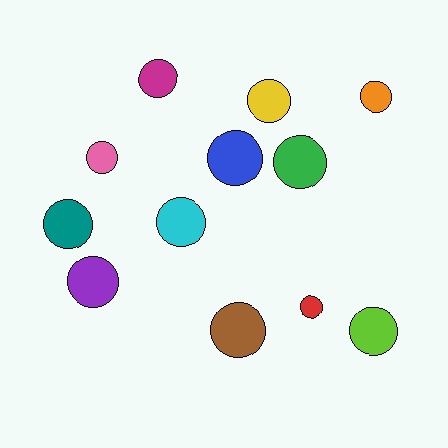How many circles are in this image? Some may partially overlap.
There are 12 circles.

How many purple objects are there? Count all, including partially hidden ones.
There is 1 purple object.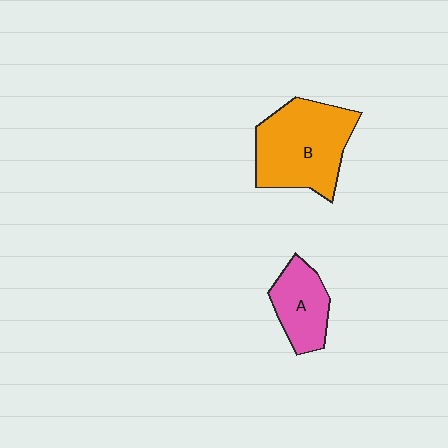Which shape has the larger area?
Shape B (orange).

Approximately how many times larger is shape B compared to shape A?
Approximately 1.9 times.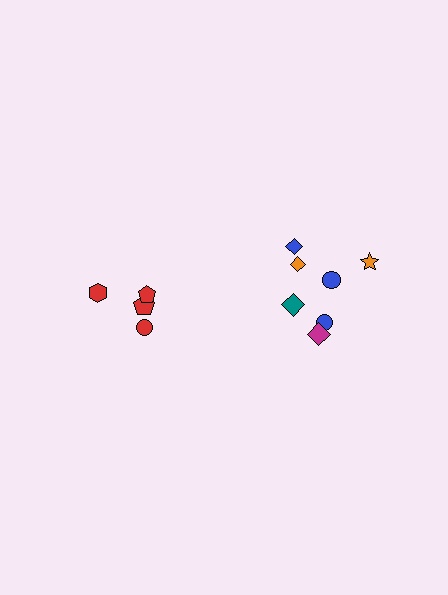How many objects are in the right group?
There are 7 objects.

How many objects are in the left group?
There are 4 objects.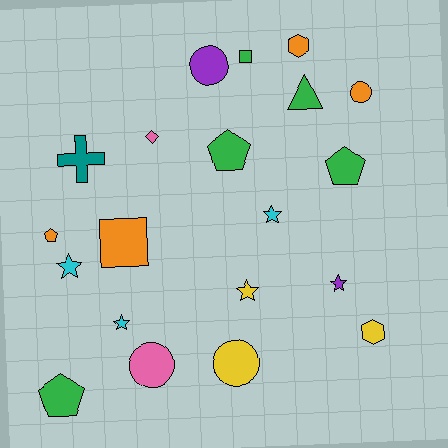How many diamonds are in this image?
There is 1 diamond.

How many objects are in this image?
There are 20 objects.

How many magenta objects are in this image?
There are no magenta objects.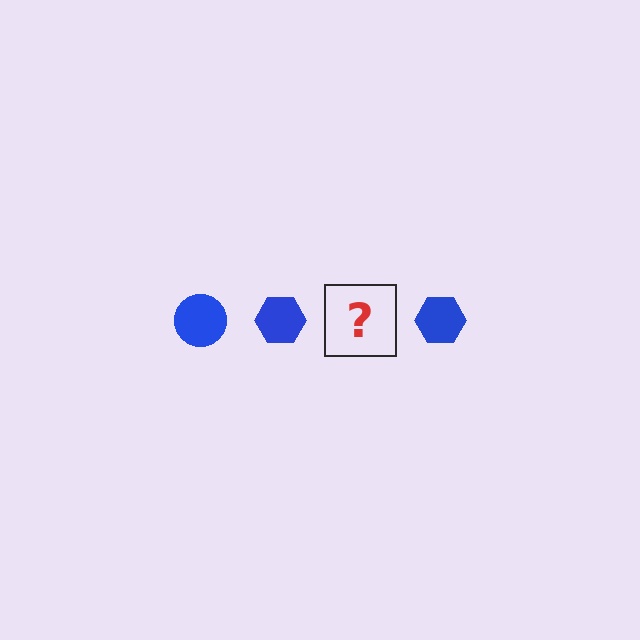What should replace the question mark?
The question mark should be replaced with a blue circle.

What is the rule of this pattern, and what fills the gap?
The rule is that the pattern cycles through circle, hexagon shapes in blue. The gap should be filled with a blue circle.